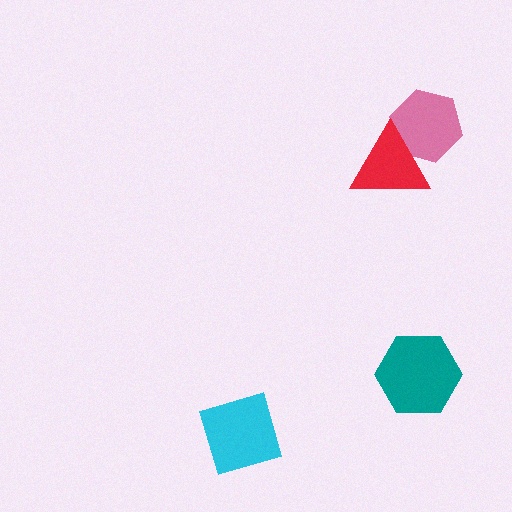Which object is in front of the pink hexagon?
The red triangle is in front of the pink hexagon.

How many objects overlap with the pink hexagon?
1 object overlaps with the pink hexagon.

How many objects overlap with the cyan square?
0 objects overlap with the cyan square.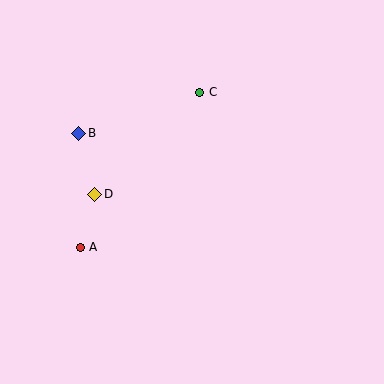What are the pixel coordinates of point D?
Point D is at (95, 194).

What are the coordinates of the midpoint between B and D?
The midpoint between B and D is at (87, 164).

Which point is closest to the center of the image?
Point D at (95, 194) is closest to the center.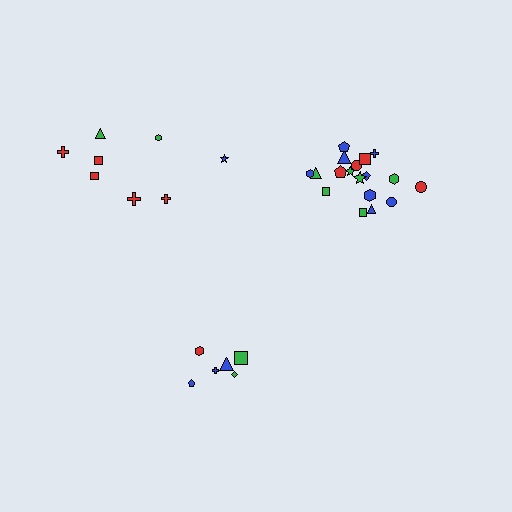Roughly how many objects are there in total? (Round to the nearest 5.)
Roughly 30 objects in total.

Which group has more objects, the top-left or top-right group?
The top-right group.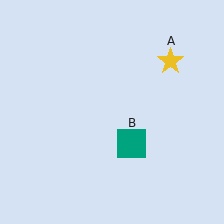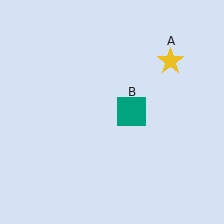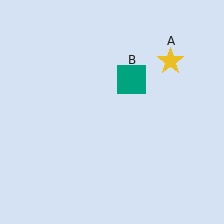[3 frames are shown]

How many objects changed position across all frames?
1 object changed position: teal square (object B).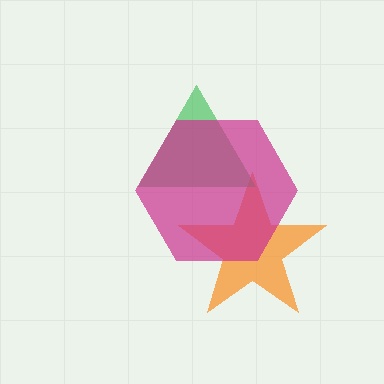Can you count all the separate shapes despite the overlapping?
Yes, there are 3 separate shapes.